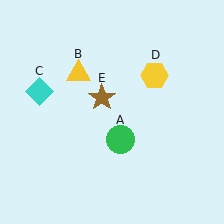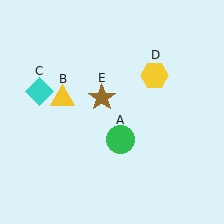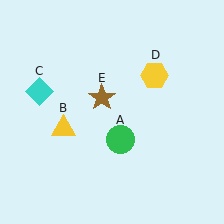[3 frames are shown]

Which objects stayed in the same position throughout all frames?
Green circle (object A) and cyan diamond (object C) and yellow hexagon (object D) and brown star (object E) remained stationary.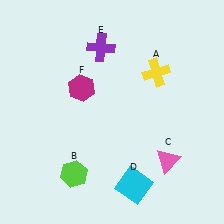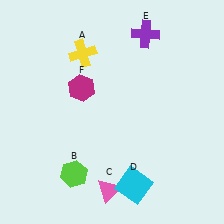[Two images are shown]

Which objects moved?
The objects that moved are: the yellow cross (A), the pink triangle (C), the purple cross (E).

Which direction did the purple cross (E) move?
The purple cross (E) moved right.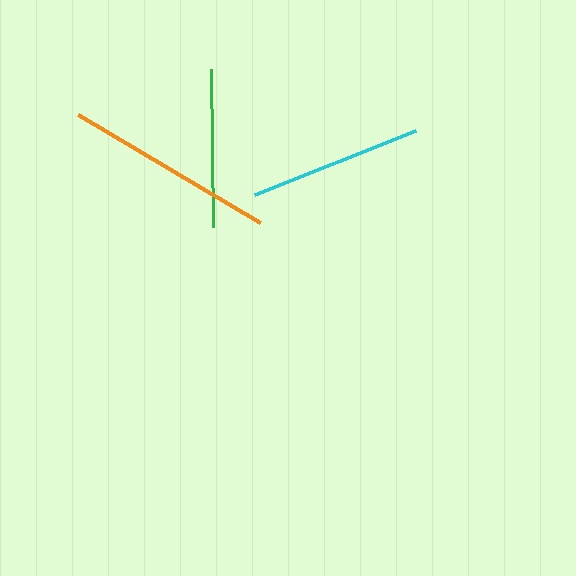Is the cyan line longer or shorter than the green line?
The cyan line is longer than the green line.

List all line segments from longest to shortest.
From longest to shortest: orange, cyan, green.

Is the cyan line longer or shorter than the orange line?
The orange line is longer than the cyan line.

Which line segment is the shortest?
The green line is the shortest at approximately 158 pixels.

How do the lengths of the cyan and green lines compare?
The cyan and green lines are approximately the same length.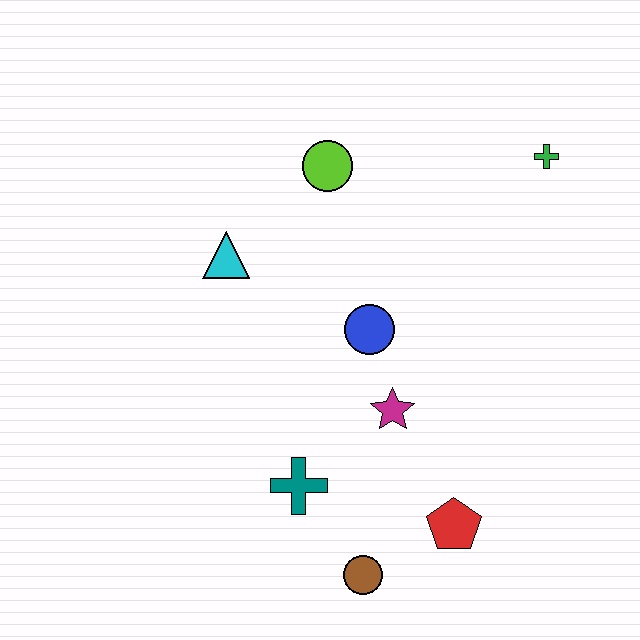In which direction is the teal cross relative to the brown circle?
The teal cross is above the brown circle.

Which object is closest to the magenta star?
The blue circle is closest to the magenta star.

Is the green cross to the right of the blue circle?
Yes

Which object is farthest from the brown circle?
The green cross is farthest from the brown circle.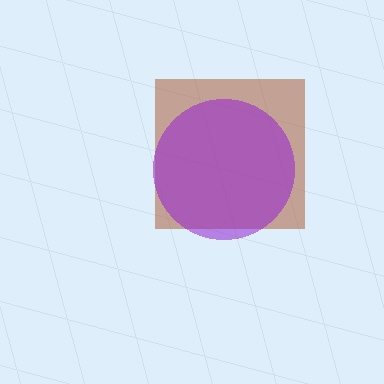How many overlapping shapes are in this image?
There are 2 overlapping shapes in the image.